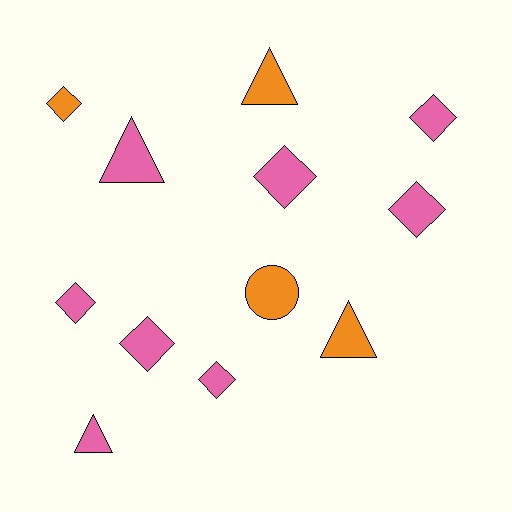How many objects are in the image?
There are 12 objects.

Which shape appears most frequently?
Diamond, with 7 objects.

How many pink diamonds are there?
There are 6 pink diamonds.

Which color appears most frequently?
Pink, with 8 objects.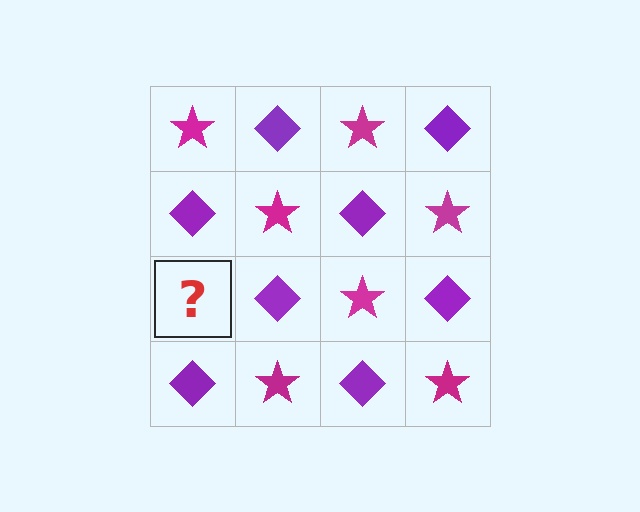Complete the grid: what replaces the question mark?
The question mark should be replaced with a magenta star.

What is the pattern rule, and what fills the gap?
The rule is that it alternates magenta star and purple diamond in a checkerboard pattern. The gap should be filled with a magenta star.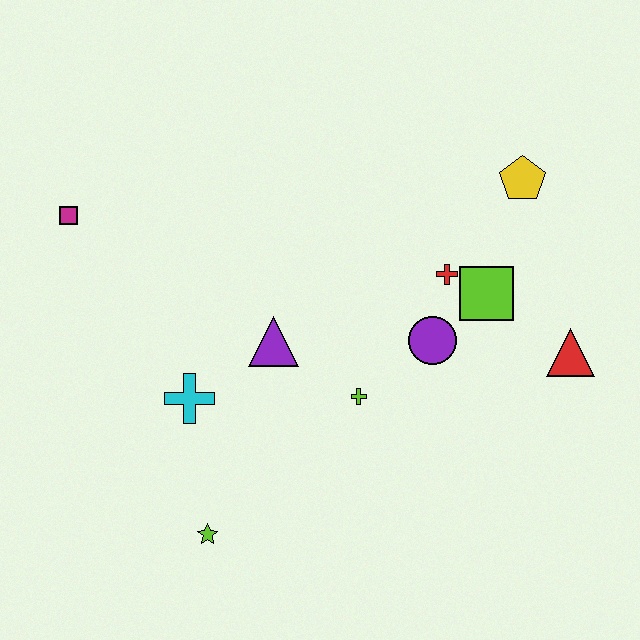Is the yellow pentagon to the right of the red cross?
Yes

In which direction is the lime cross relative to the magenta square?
The lime cross is to the right of the magenta square.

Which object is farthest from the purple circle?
The magenta square is farthest from the purple circle.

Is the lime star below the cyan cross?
Yes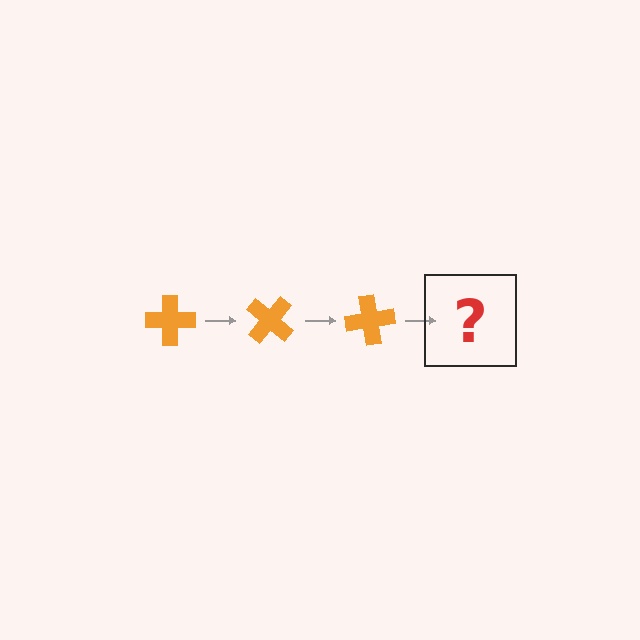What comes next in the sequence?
The next element should be an orange cross rotated 120 degrees.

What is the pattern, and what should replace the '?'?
The pattern is that the cross rotates 40 degrees each step. The '?' should be an orange cross rotated 120 degrees.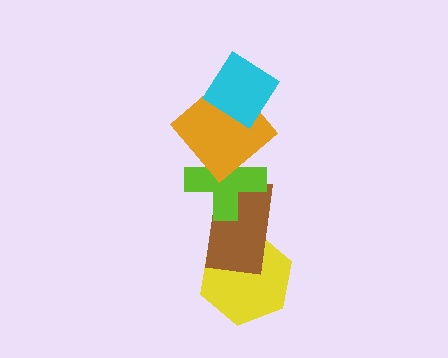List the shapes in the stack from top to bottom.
From top to bottom: the cyan diamond, the orange diamond, the lime cross, the brown rectangle, the yellow hexagon.